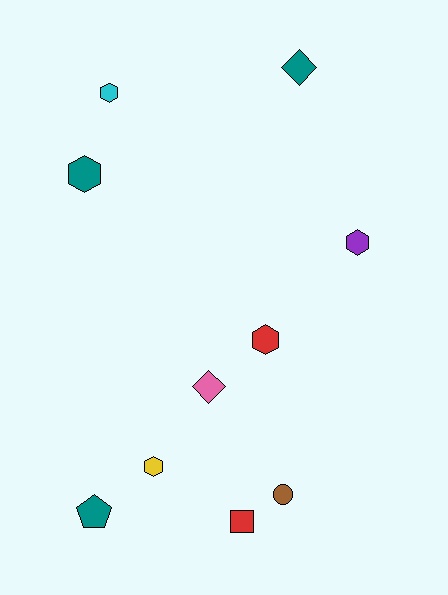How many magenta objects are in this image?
There are no magenta objects.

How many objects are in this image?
There are 10 objects.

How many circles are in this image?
There is 1 circle.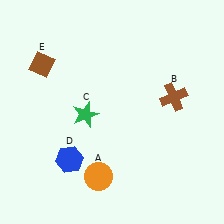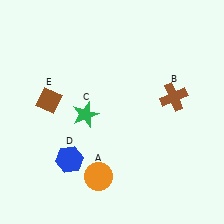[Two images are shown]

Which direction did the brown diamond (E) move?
The brown diamond (E) moved down.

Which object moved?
The brown diamond (E) moved down.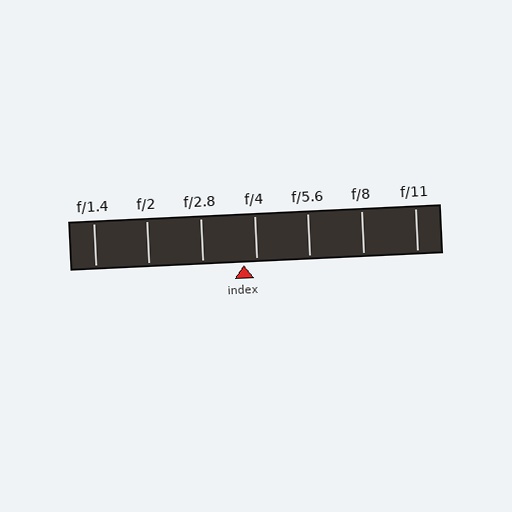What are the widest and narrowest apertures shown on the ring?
The widest aperture shown is f/1.4 and the narrowest is f/11.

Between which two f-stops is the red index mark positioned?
The index mark is between f/2.8 and f/4.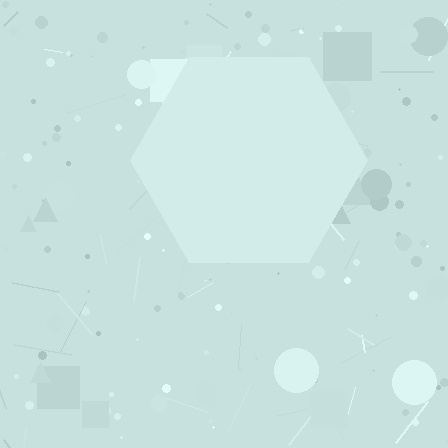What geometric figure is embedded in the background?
A hexagon is embedded in the background.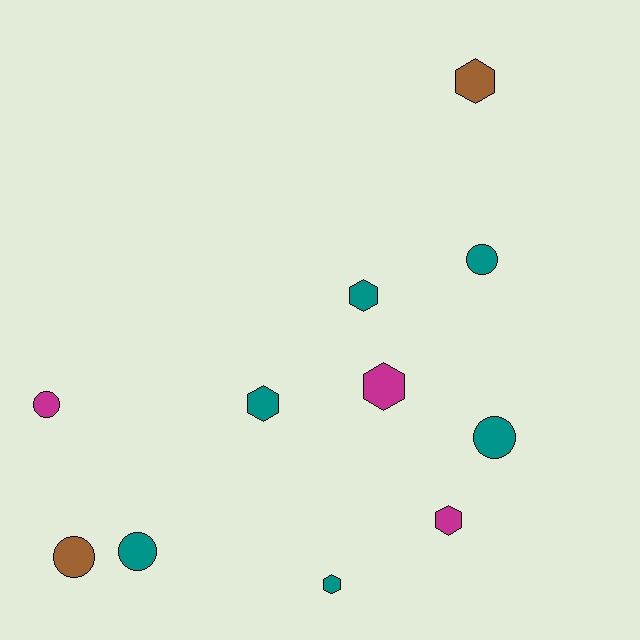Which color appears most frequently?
Teal, with 6 objects.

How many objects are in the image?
There are 11 objects.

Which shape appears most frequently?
Hexagon, with 6 objects.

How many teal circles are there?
There are 3 teal circles.